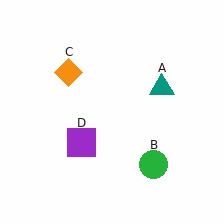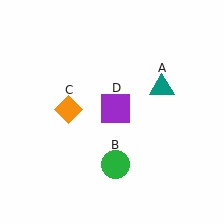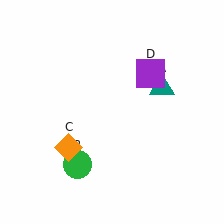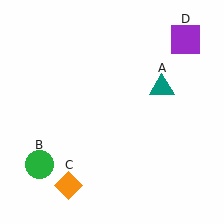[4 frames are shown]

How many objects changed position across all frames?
3 objects changed position: green circle (object B), orange diamond (object C), purple square (object D).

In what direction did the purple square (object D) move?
The purple square (object D) moved up and to the right.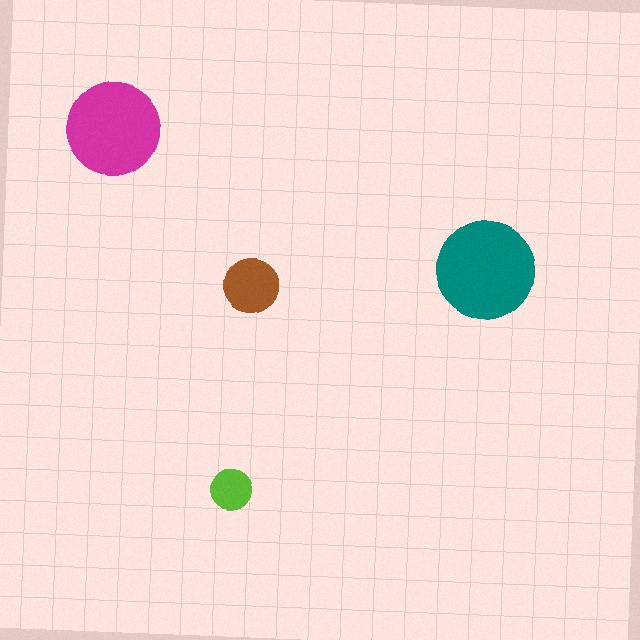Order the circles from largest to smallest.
the teal one, the magenta one, the brown one, the lime one.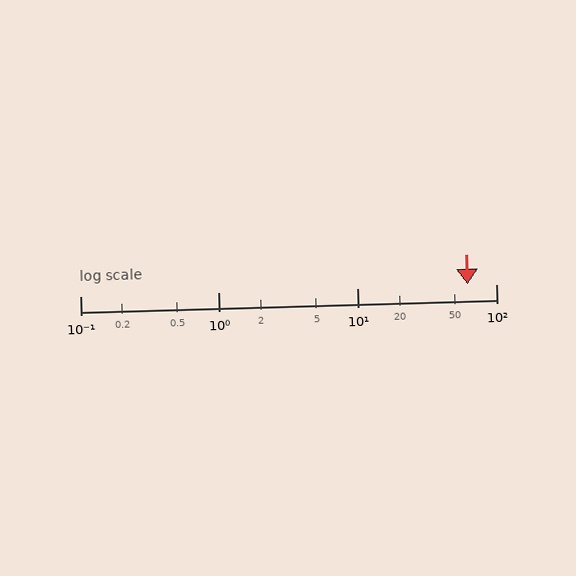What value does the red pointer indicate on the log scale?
The pointer indicates approximately 62.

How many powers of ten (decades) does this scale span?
The scale spans 3 decades, from 0.1 to 100.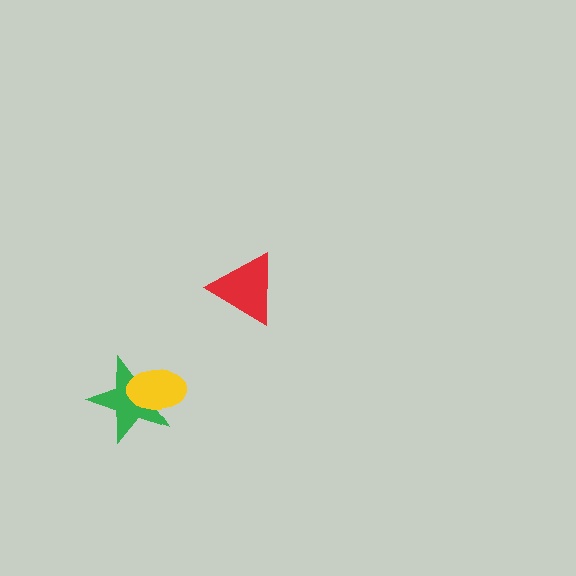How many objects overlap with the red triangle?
0 objects overlap with the red triangle.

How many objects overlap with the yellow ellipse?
1 object overlaps with the yellow ellipse.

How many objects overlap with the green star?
1 object overlaps with the green star.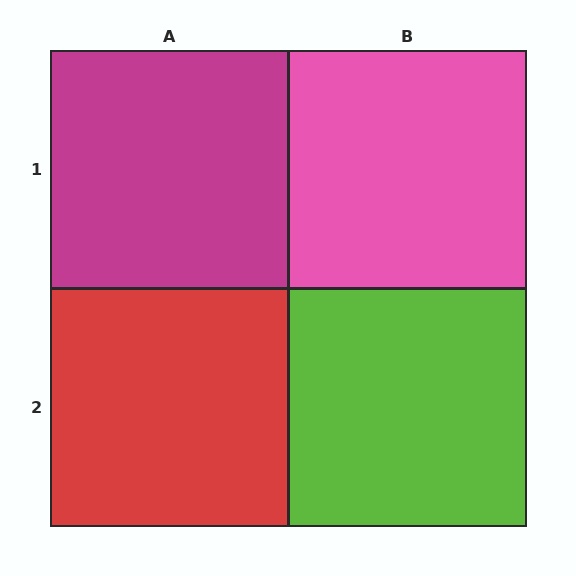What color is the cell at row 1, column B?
Pink.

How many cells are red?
1 cell is red.